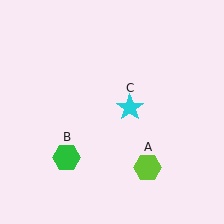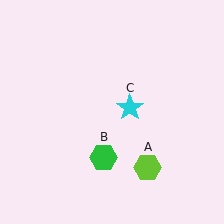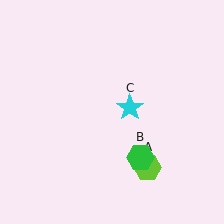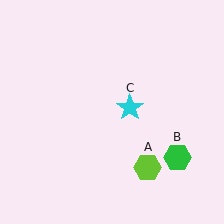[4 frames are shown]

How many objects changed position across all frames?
1 object changed position: green hexagon (object B).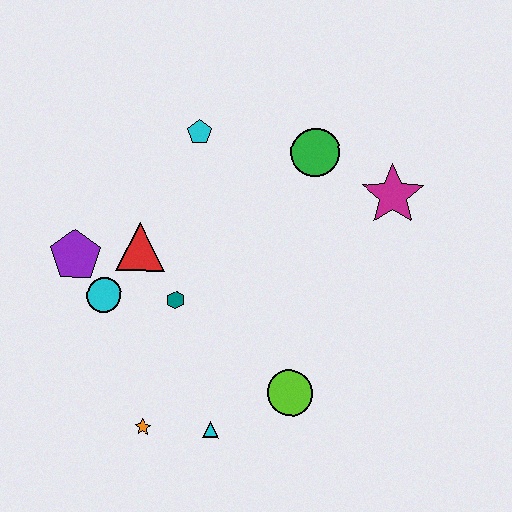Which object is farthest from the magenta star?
The orange star is farthest from the magenta star.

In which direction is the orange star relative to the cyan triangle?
The orange star is to the left of the cyan triangle.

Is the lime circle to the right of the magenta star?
No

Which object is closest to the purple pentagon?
The cyan circle is closest to the purple pentagon.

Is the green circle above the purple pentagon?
Yes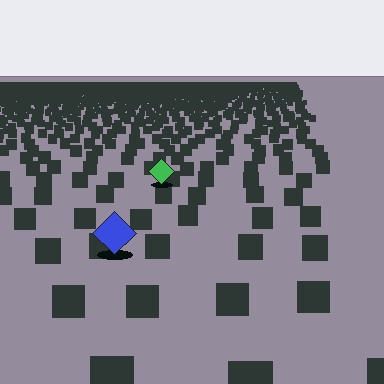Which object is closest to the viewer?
The blue diamond is closest. The texture marks near it are larger and more spread out.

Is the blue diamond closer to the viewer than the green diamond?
Yes. The blue diamond is closer — you can tell from the texture gradient: the ground texture is coarser near it.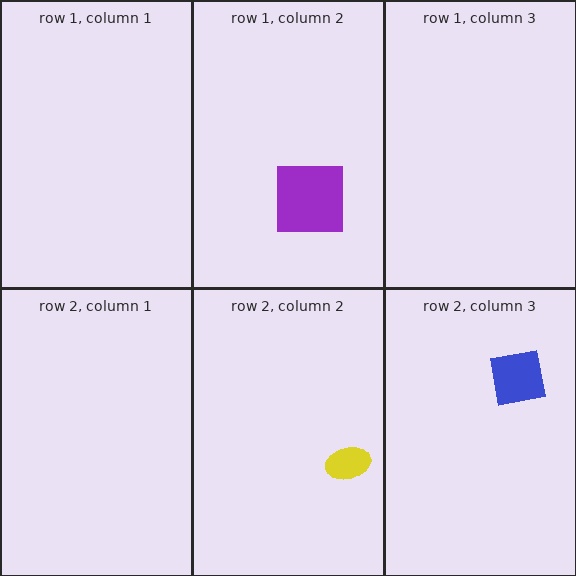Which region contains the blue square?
The row 2, column 3 region.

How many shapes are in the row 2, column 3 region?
1.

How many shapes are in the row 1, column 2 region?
1.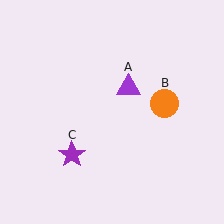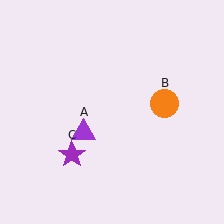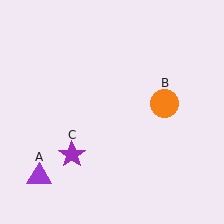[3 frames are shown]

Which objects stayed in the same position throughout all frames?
Orange circle (object B) and purple star (object C) remained stationary.